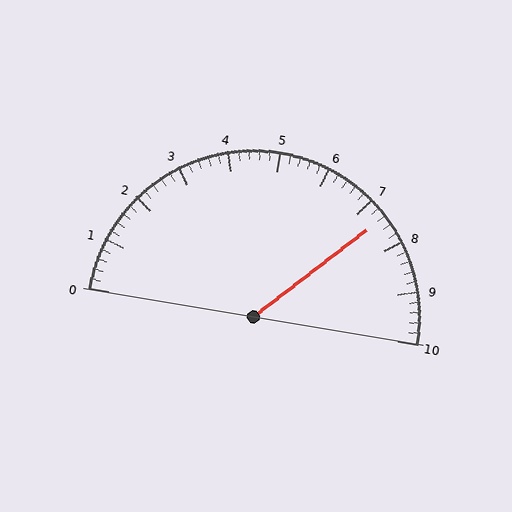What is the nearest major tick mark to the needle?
The nearest major tick mark is 7.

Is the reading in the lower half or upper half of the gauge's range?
The reading is in the upper half of the range (0 to 10).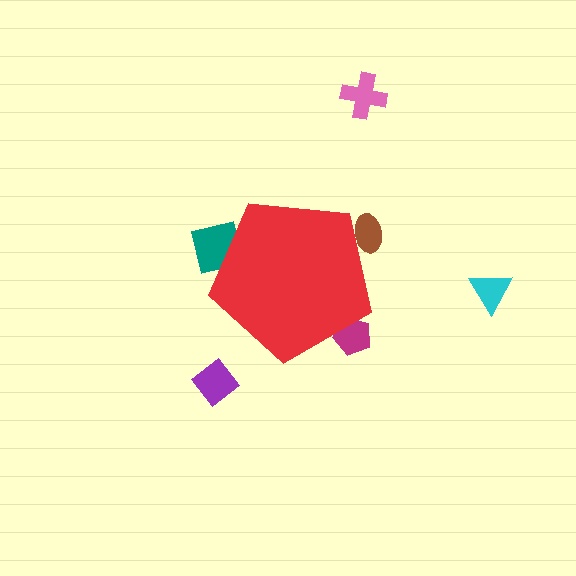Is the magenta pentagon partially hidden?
Yes, the magenta pentagon is partially hidden behind the red pentagon.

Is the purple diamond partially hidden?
No, the purple diamond is fully visible.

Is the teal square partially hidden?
Yes, the teal square is partially hidden behind the red pentagon.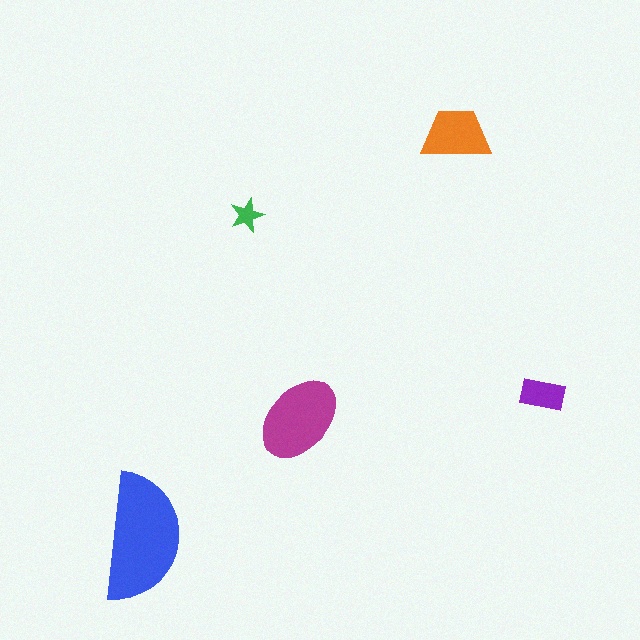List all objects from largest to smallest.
The blue semicircle, the magenta ellipse, the orange trapezoid, the purple rectangle, the green star.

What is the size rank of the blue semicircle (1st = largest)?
1st.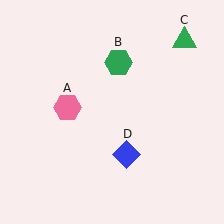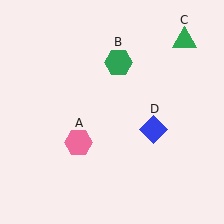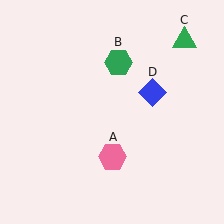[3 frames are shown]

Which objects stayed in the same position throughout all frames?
Green hexagon (object B) and green triangle (object C) remained stationary.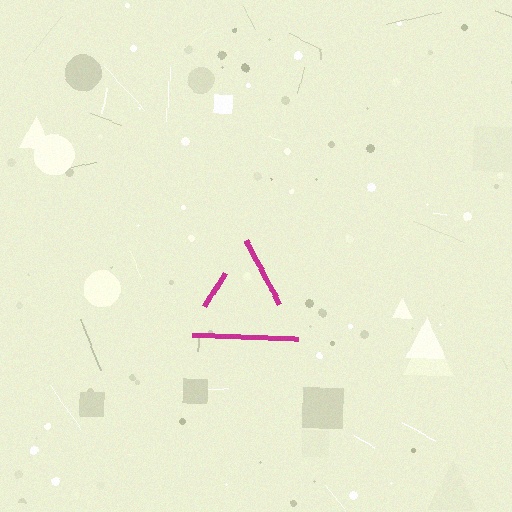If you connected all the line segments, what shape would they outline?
They would outline a triangle.